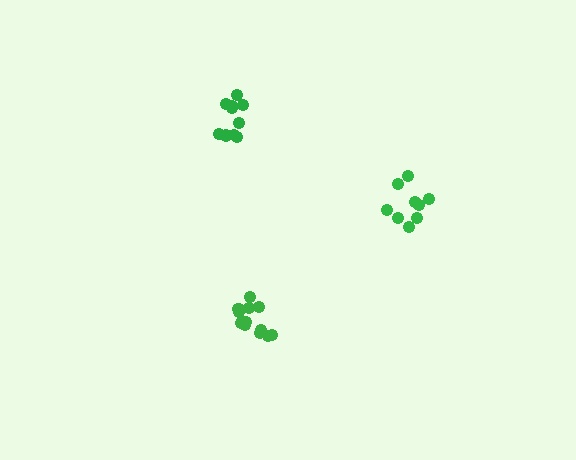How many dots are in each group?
Group 1: 9 dots, Group 2: 10 dots, Group 3: 12 dots (31 total).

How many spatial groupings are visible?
There are 3 spatial groupings.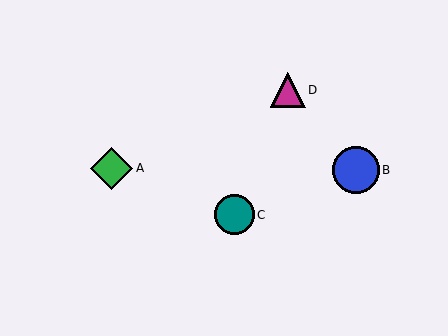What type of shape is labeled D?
Shape D is a magenta triangle.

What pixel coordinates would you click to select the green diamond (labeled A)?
Click at (112, 168) to select the green diamond A.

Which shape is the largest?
The blue circle (labeled B) is the largest.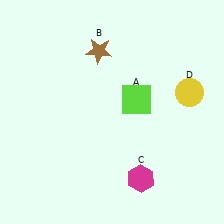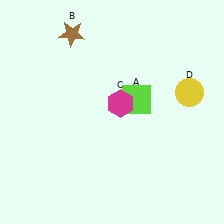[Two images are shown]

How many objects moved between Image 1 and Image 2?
2 objects moved between the two images.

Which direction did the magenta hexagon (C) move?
The magenta hexagon (C) moved up.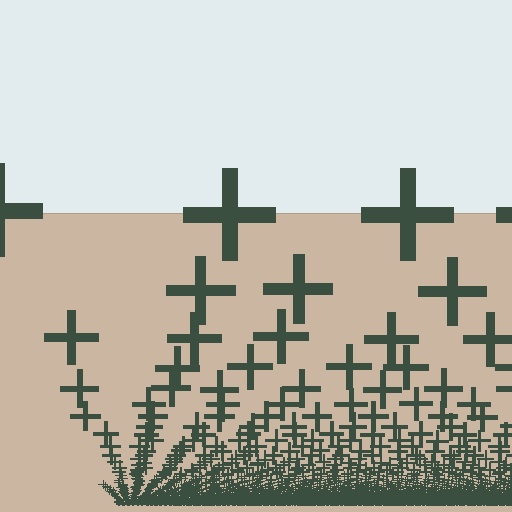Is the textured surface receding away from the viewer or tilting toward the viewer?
The surface appears to tilt toward the viewer. Texture elements get larger and sparser toward the top.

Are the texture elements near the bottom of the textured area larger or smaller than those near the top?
Smaller. The gradient is inverted — elements near the bottom are smaller and denser.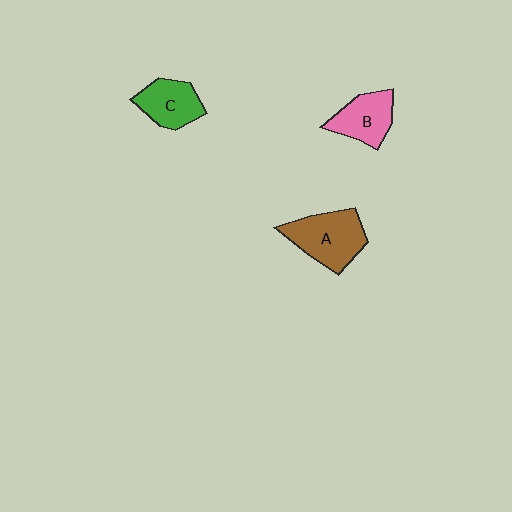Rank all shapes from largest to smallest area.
From largest to smallest: A (brown), B (pink), C (green).